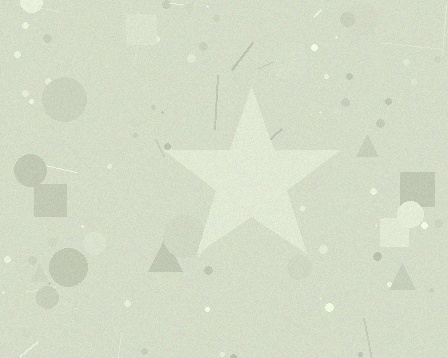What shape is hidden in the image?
A star is hidden in the image.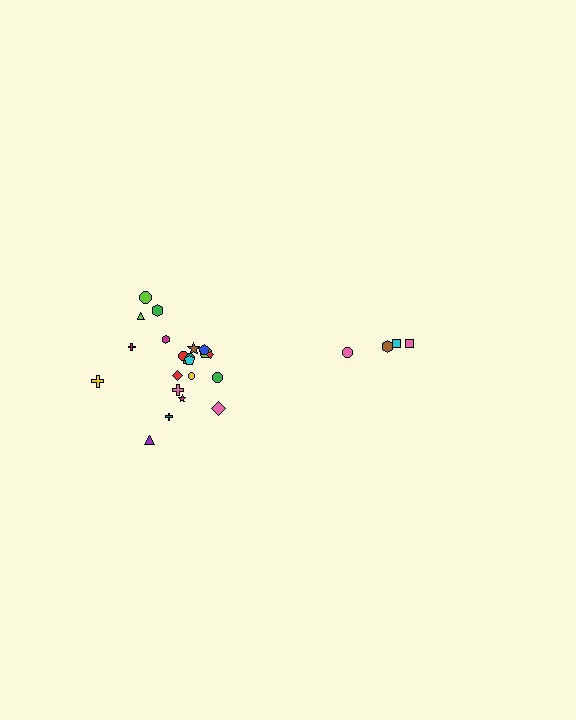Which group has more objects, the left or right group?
The left group.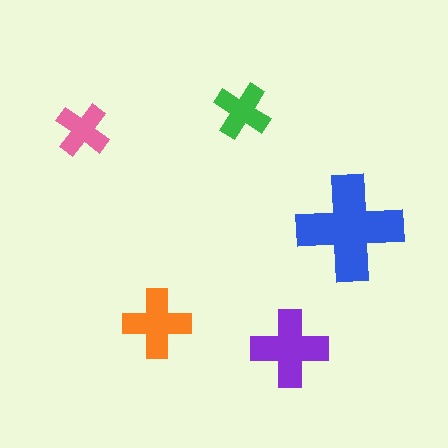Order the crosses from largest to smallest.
the blue one, the purple one, the orange one, the green one, the pink one.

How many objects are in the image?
There are 5 objects in the image.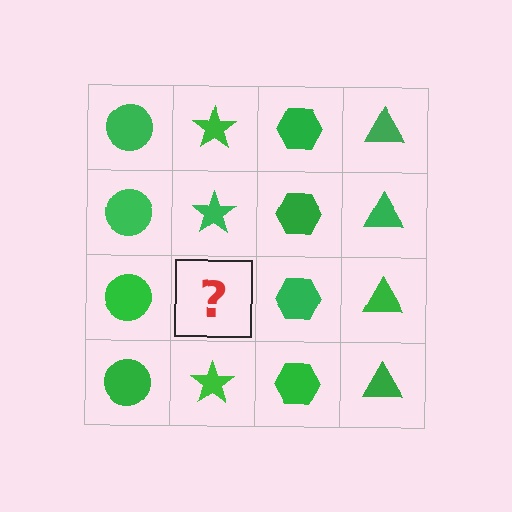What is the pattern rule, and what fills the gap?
The rule is that each column has a consistent shape. The gap should be filled with a green star.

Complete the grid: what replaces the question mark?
The question mark should be replaced with a green star.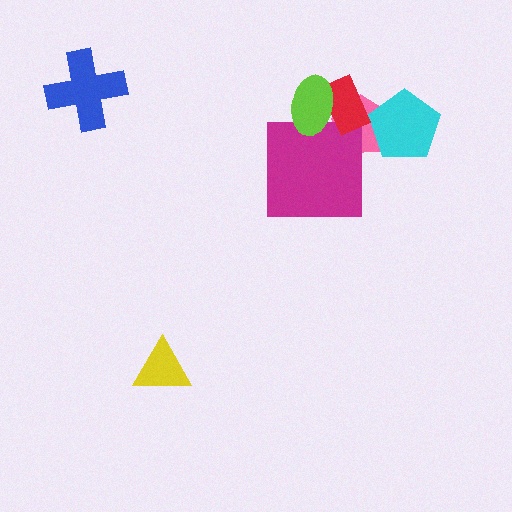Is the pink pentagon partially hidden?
Yes, it is partially covered by another shape.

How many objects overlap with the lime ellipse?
3 objects overlap with the lime ellipse.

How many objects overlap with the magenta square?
2 objects overlap with the magenta square.